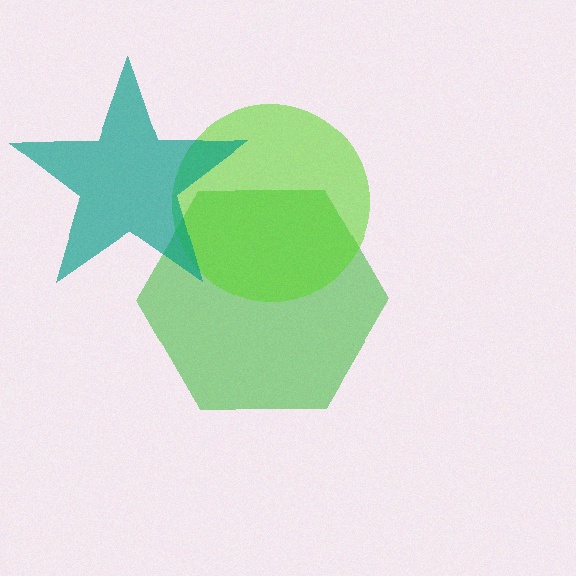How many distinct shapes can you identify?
There are 3 distinct shapes: a green hexagon, a lime circle, a teal star.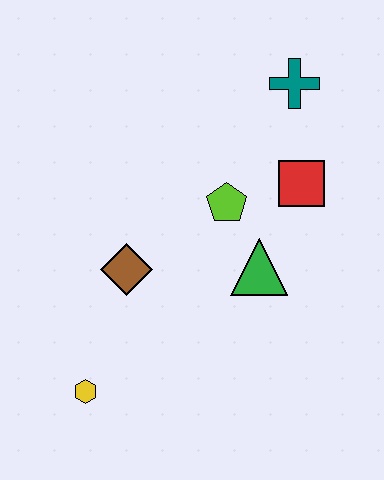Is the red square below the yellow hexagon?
No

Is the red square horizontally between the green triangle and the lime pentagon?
No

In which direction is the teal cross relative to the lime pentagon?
The teal cross is above the lime pentagon.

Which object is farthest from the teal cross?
The yellow hexagon is farthest from the teal cross.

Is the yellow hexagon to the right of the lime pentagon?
No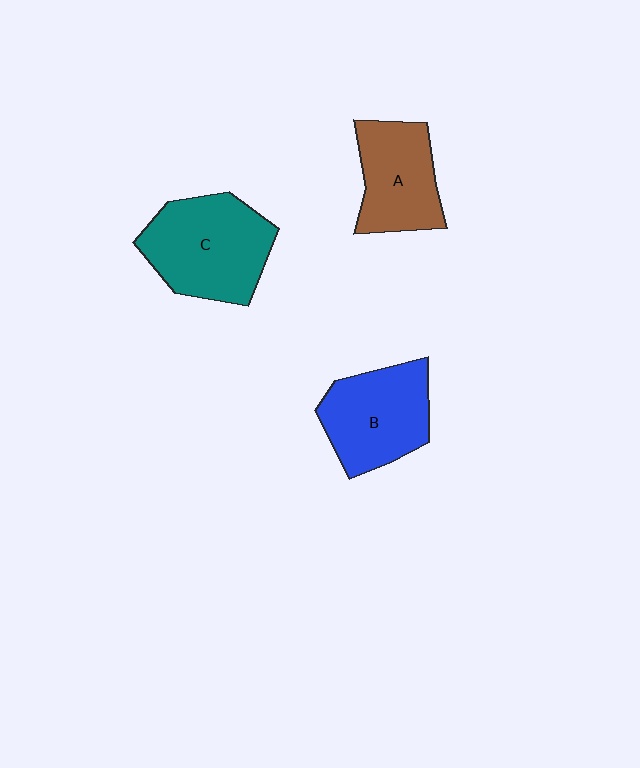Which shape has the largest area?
Shape C (teal).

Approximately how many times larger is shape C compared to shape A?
Approximately 1.3 times.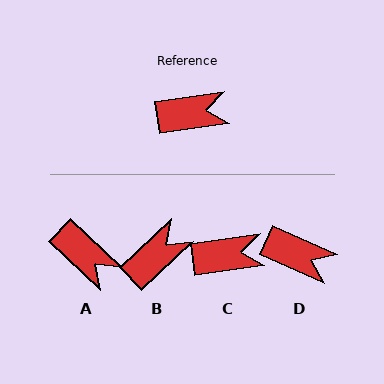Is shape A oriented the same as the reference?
No, it is off by about 52 degrees.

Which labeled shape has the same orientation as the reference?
C.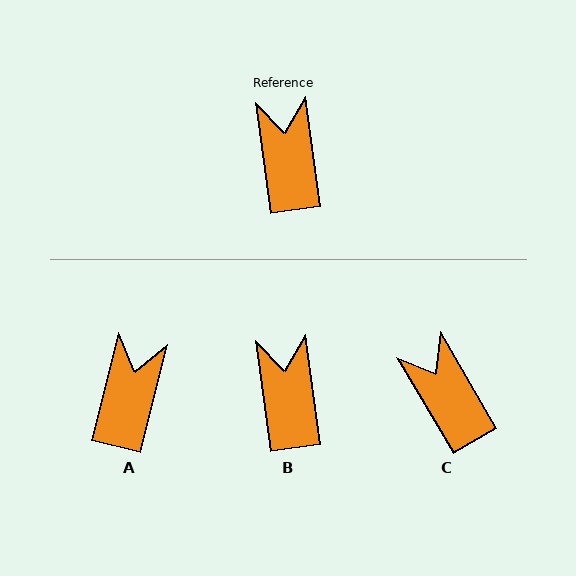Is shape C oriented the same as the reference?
No, it is off by about 22 degrees.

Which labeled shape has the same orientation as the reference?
B.